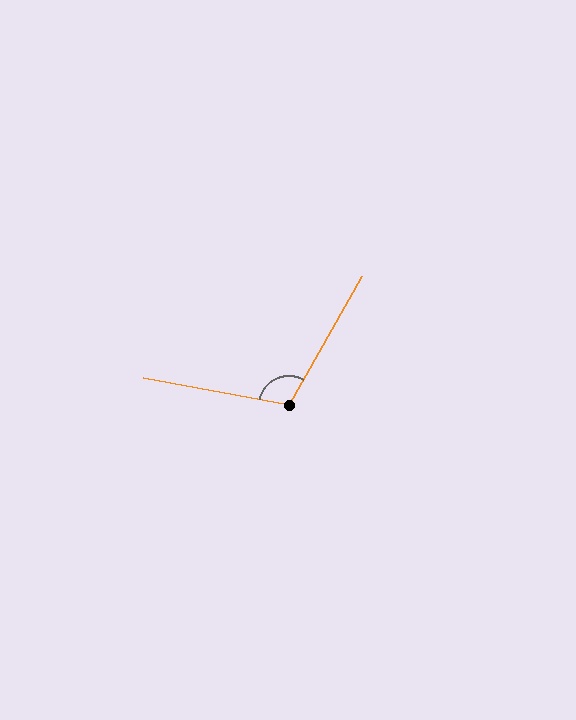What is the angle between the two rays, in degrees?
Approximately 109 degrees.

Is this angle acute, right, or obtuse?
It is obtuse.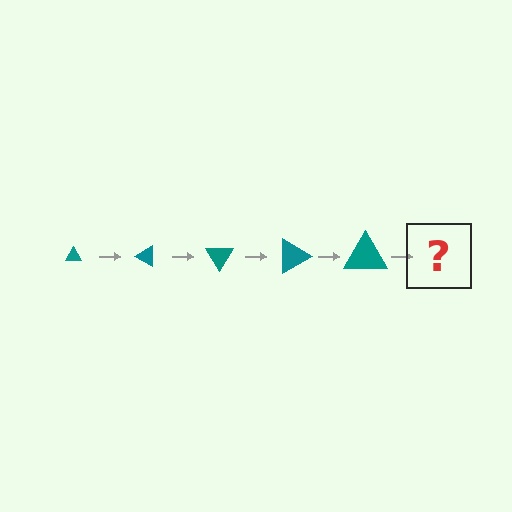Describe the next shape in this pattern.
It should be a triangle, larger than the previous one and rotated 150 degrees from the start.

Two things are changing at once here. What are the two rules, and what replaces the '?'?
The two rules are that the triangle grows larger each step and it rotates 30 degrees each step. The '?' should be a triangle, larger than the previous one and rotated 150 degrees from the start.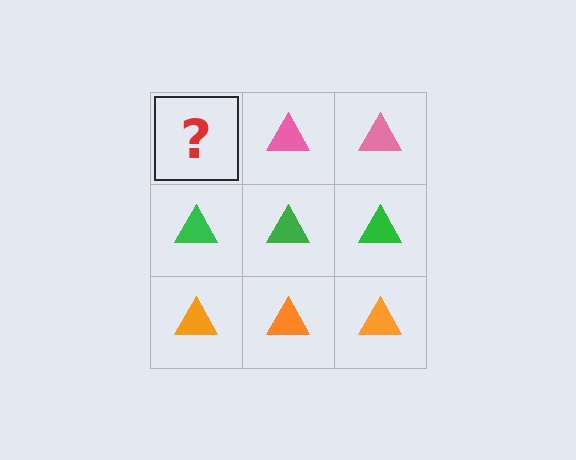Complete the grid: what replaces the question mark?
The question mark should be replaced with a pink triangle.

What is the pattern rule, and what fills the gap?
The rule is that each row has a consistent color. The gap should be filled with a pink triangle.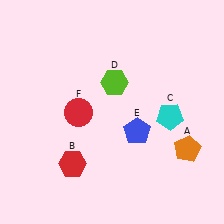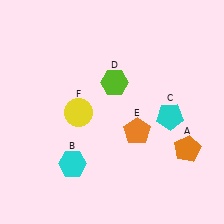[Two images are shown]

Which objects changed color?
B changed from red to cyan. E changed from blue to orange. F changed from red to yellow.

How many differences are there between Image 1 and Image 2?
There are 3 differences between the two images.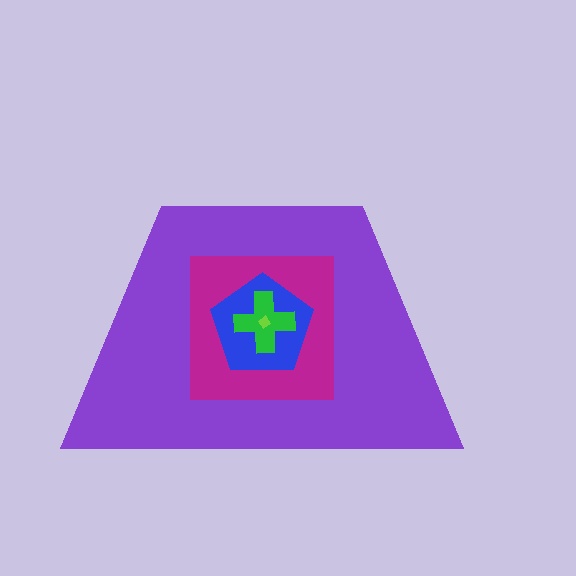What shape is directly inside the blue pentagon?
The green cross.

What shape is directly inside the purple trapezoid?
The magenta square.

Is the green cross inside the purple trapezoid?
Yes.